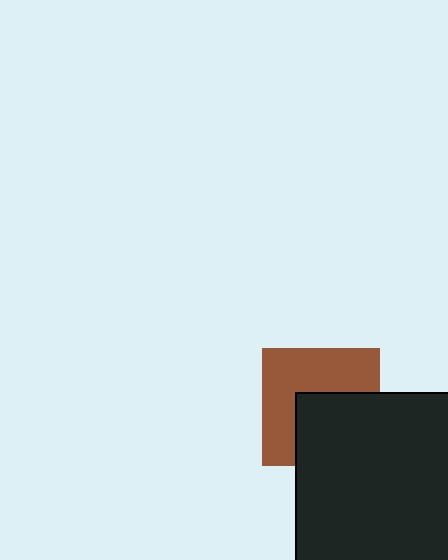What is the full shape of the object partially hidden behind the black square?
The partially hidden object is a brown square.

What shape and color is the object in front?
The object in front is a black square.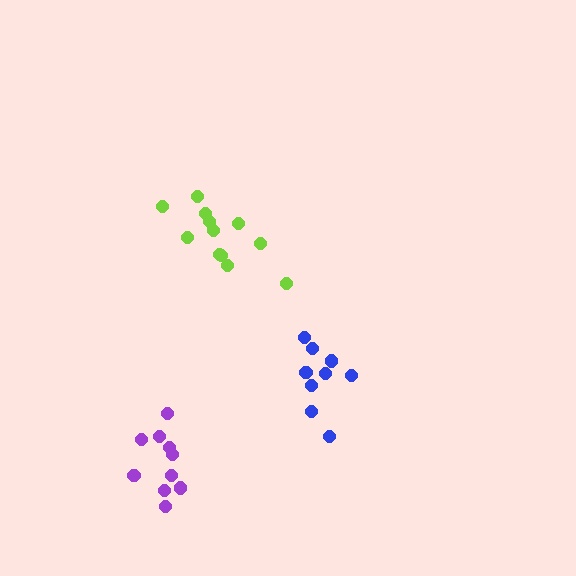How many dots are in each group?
Group 1: 12 dots, Group 2: 9 dots, Group 3: 10 dots (31 total).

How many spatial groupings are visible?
There are 3 spatial groupings.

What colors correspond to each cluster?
The clusters are colored: lime, blue, purple.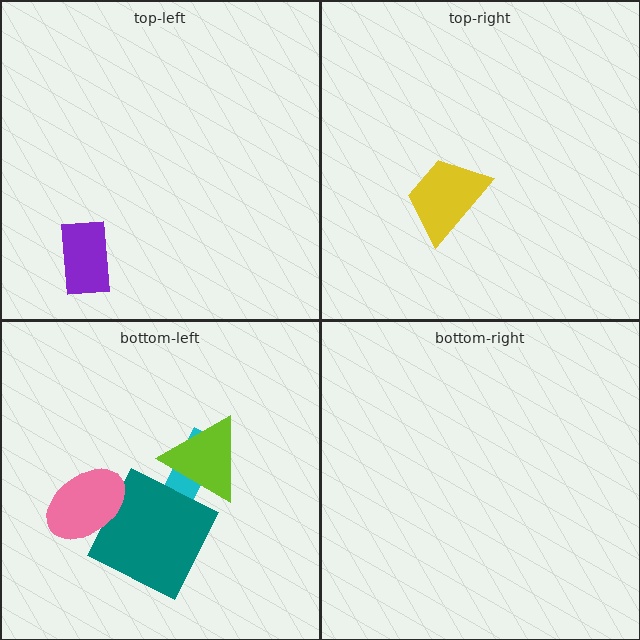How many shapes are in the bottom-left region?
4.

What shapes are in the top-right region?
The yellow trapezoid.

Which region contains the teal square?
The bottom-left region.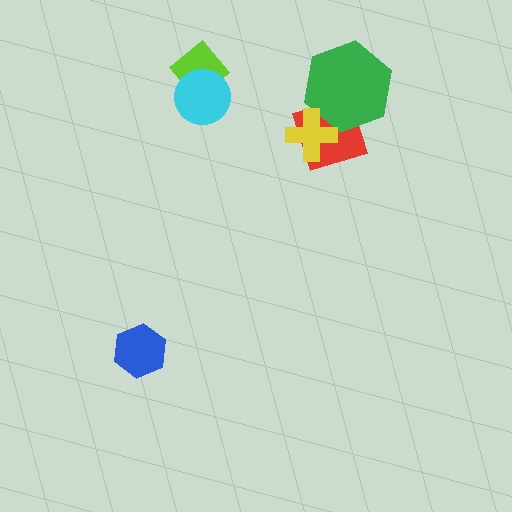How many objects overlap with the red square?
2 objects overlap with the red square.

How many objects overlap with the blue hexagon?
0 objects overlap with the blue hexagon.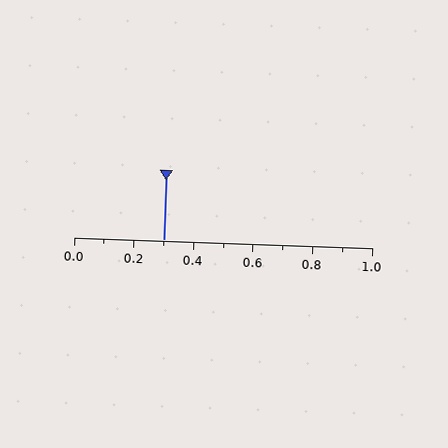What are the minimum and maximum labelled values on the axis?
The axis runs from 0.0 to 1.0.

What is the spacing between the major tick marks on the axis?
The major ticks are spaced 0.2 apart.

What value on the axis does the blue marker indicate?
The marker indicates approximately 0.3.